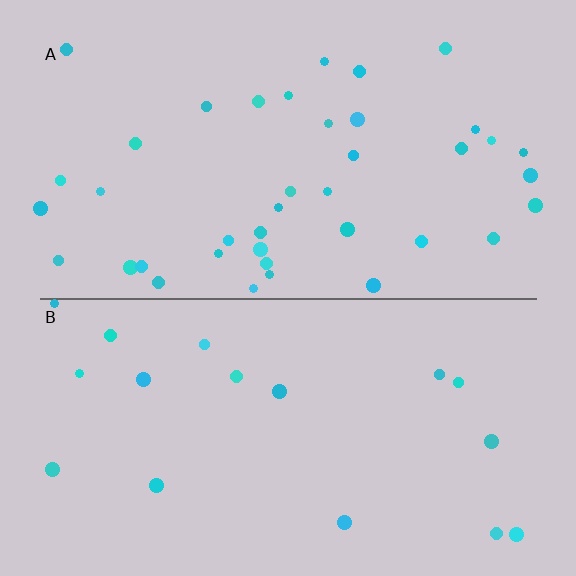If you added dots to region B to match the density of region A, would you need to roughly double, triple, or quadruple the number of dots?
Approximately double.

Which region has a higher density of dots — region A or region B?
A (the top).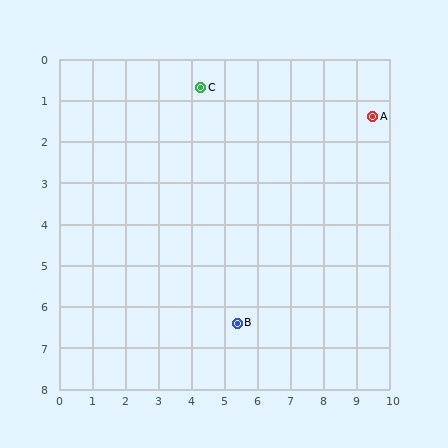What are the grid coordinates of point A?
Point A is at approximately (9.5, 1.4).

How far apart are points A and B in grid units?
Points A and B are about 6.5 grid units apart.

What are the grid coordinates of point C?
Point C is at approximately (4.3, 0.7).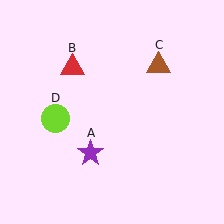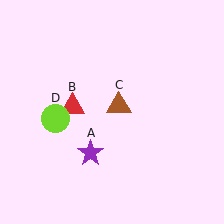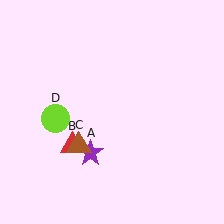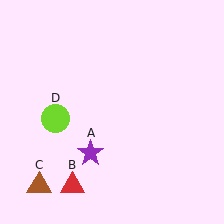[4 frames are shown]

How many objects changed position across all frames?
2 objects changed position: red triangle (object B), brown triangle (object C).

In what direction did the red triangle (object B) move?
The red triangle (object B) moved down.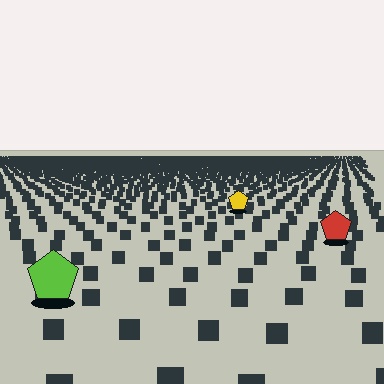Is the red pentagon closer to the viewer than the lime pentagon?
No. The lime pentagon is closer — you can tell from the texture gradient: the ground texture is coarser near it.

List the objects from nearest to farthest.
From nearest to farthest: the lime pentagon, the red pentagon, the yellow pentagon.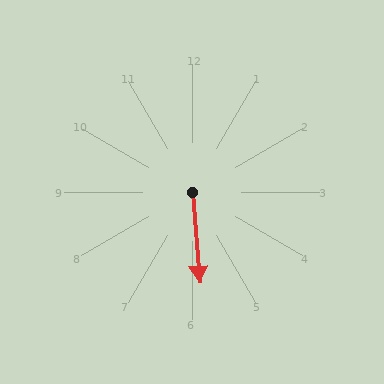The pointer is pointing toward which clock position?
Roughly 6 o'clock.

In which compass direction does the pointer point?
South.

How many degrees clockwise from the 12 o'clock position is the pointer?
Approximately 175 degrees.